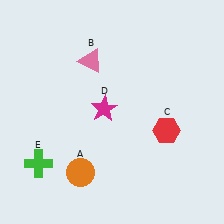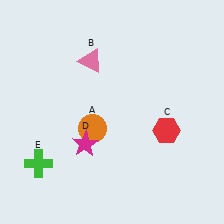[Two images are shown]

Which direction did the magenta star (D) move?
The magenta star (D) moved down.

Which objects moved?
The objects that moved are: the orange circle (A), the magenta star (D).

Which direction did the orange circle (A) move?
The orange circle (A) moved up.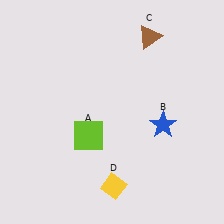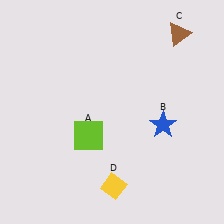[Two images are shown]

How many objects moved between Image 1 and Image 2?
1 object moved between the two images.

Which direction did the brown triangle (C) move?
The brown triangle (C) moved right.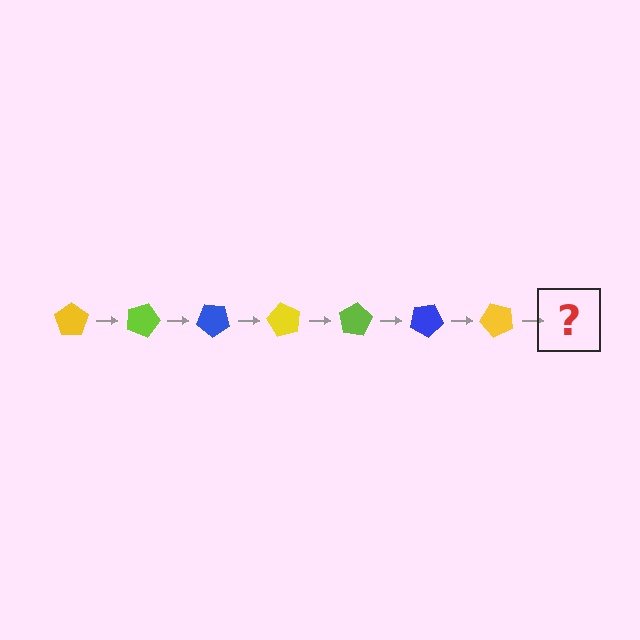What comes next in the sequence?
The next element should be a lime pentagon, rotated 140 degrees from the start.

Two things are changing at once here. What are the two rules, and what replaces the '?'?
The two rules are that it rotates 20 degrees each step and the color cycles through yellow, lime, and blue. The '?' should be a lime pentagon, rotated 140 degrees from the start.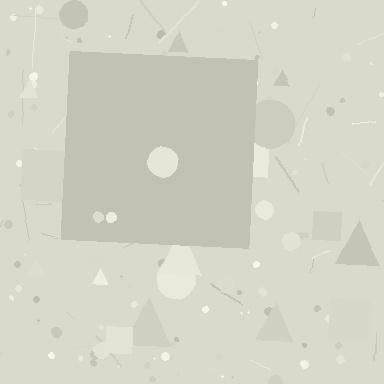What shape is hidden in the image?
A square is hidden in the image.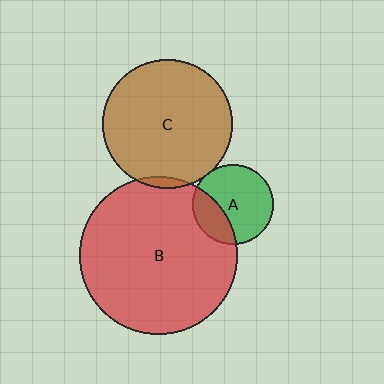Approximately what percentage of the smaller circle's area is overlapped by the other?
Approximately 5%.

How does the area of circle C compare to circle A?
Approximately 2.6 times.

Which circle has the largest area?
Circle B (red).